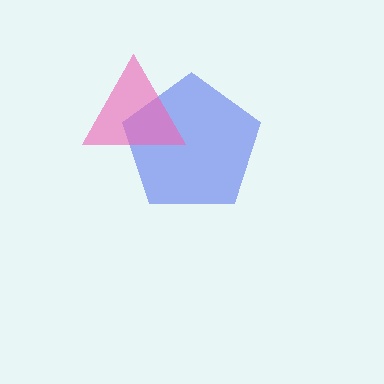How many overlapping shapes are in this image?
There are 2 overlapping shapes in the image.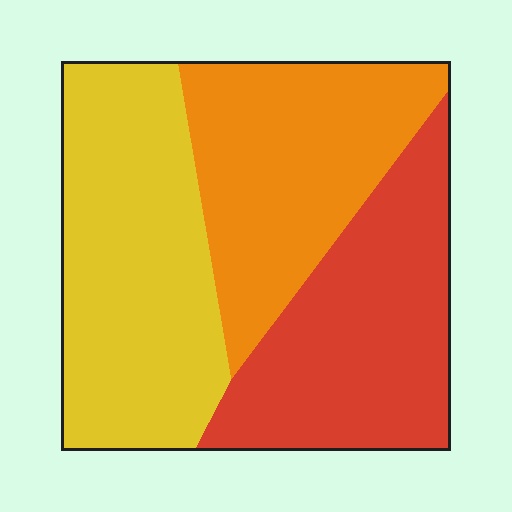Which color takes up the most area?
Yellow, at roughly 35%.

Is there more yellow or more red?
Yellow.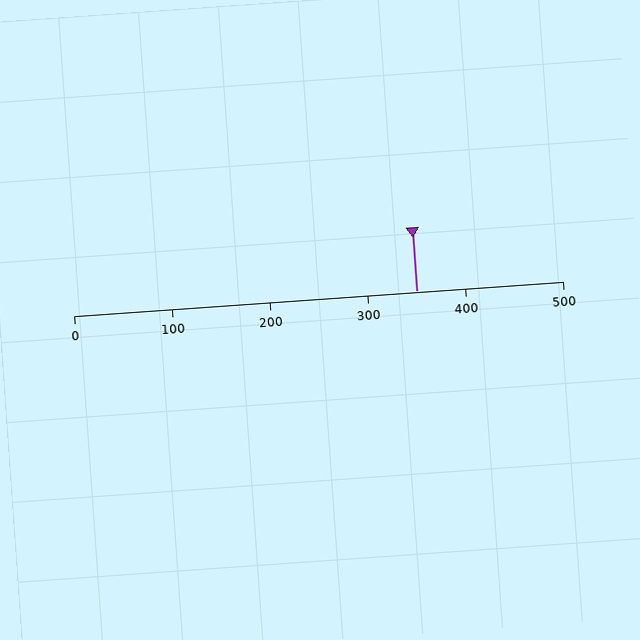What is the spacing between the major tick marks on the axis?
The major ticks are spaced 100 apart.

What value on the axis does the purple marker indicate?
The marker indicates approximately 350.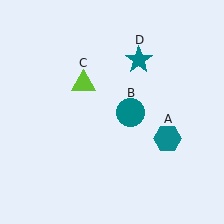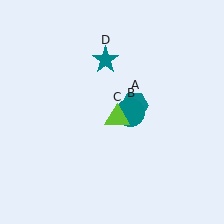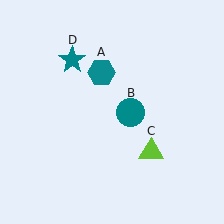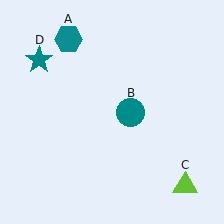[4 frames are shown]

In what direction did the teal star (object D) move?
The teal star (object D) moved left.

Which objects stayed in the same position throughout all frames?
Teal circle (object B) remained stationary.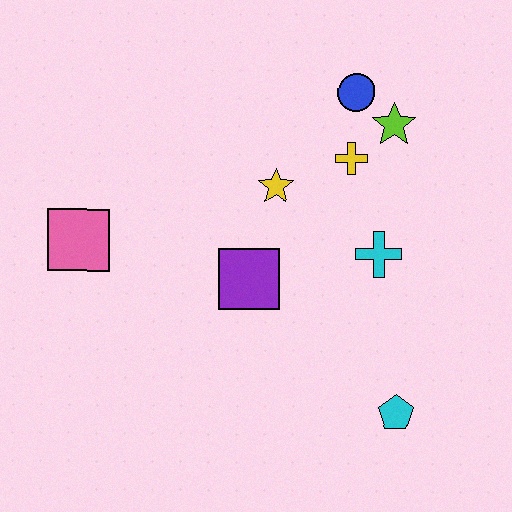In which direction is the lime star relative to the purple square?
The lime star is above the purple square.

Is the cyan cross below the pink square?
Yes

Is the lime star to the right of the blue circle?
Yes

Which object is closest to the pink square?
The purple square is closest to the pink square.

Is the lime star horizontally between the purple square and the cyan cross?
No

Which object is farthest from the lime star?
The pink square is farthest from the lime star.